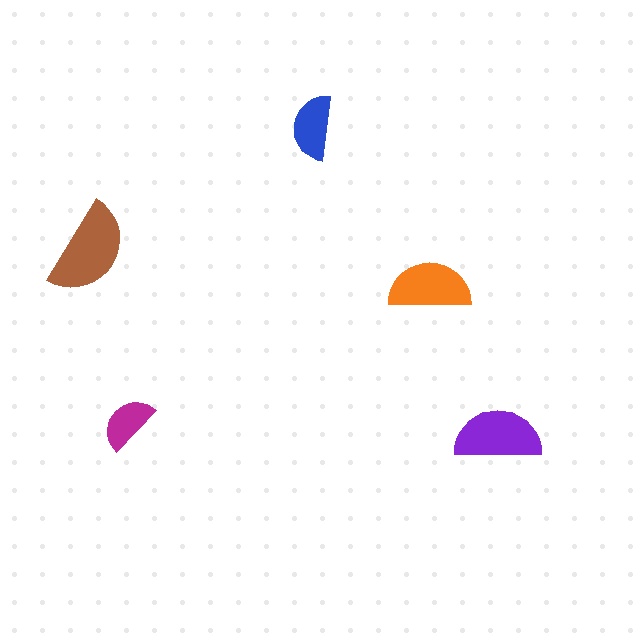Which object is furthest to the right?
The purple semicircle is rightmost.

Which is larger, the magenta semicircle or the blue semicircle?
The blue one.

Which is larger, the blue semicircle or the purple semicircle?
The purple one.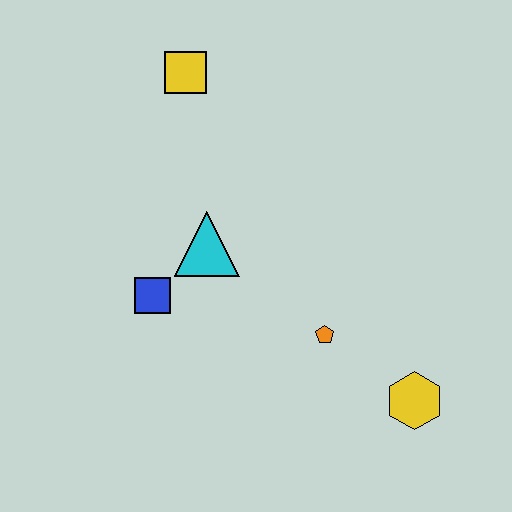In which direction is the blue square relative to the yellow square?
The blue square is below the yellow square.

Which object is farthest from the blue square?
The yellow hexagon is farthest from the blue square.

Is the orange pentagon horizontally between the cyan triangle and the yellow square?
No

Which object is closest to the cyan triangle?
The blue square is closest to the cyan triangle.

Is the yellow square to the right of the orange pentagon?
No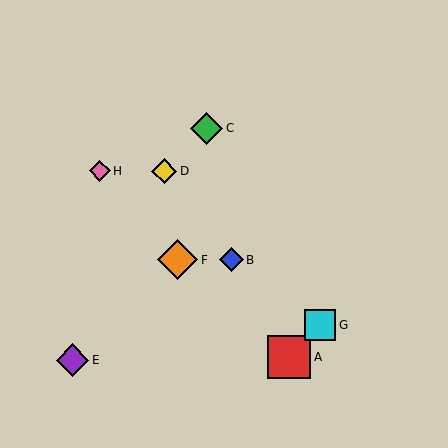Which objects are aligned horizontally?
Objects B, F are aligned horizontally.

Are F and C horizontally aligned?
No, F is at y≈260 and C is at y≈128.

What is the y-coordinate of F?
Object F is at y≈260.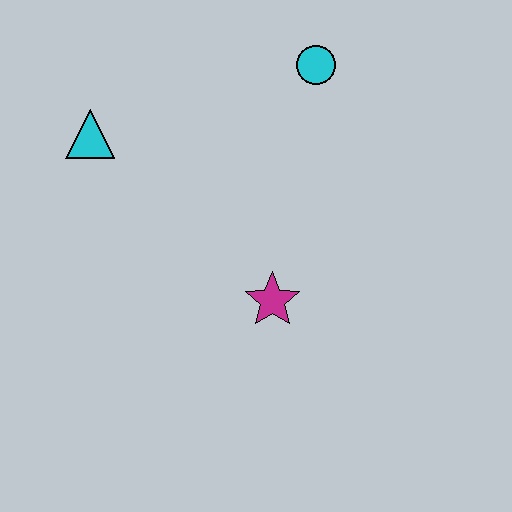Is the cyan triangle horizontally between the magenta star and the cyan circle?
No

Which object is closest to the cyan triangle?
The cyan circle is closest to the cyan triangle.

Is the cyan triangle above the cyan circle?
No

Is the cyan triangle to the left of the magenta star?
Yes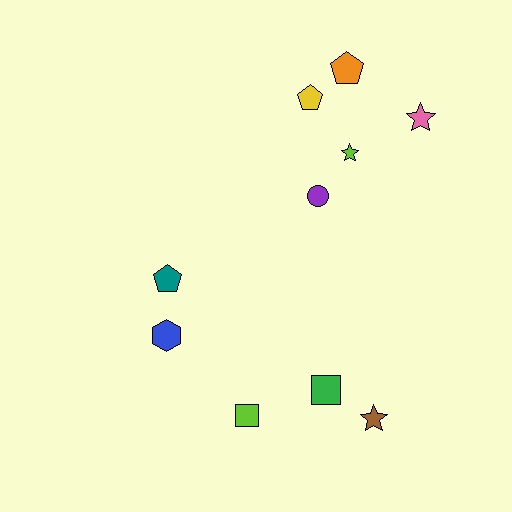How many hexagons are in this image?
There is 1 hexagon.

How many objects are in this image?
There are 10 objects.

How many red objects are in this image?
There are no red objects.